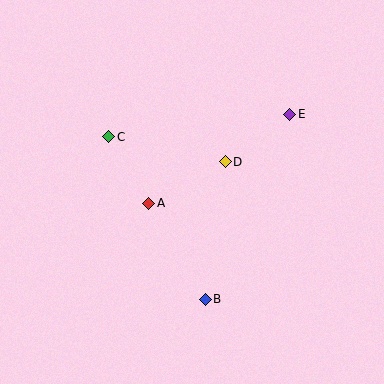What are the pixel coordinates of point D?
Point D is at (225, 162).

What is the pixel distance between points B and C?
The distance between B and C is 189 pixels.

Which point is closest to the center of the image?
Point A at (149, 203) is closest to the center.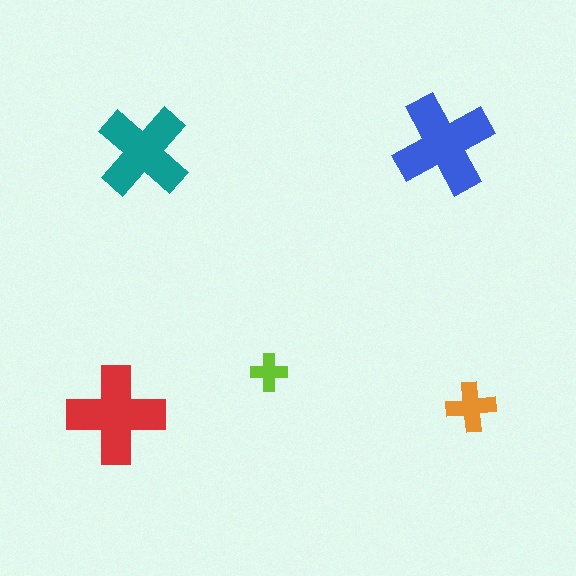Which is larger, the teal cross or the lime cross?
The teal one.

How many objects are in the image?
There are 5 objects in the image.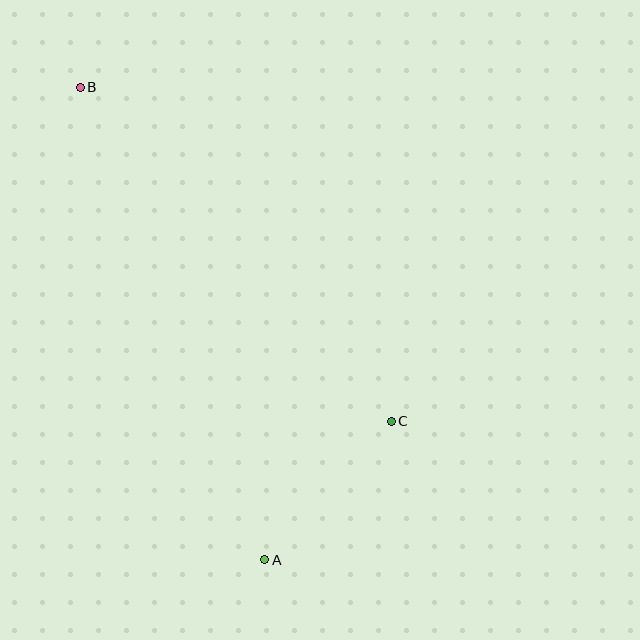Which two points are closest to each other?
Points A and C are closest to each other.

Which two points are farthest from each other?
Points A and B are farthest from each other.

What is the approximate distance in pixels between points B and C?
The distance between B and C is approximately 457 pixels.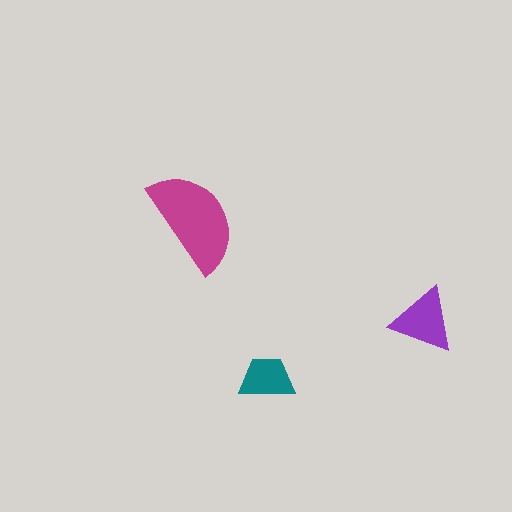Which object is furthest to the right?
The purple triangle is rightmost.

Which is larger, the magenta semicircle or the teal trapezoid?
The magenta semicircle.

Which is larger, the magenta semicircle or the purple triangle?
The magenta semicircle.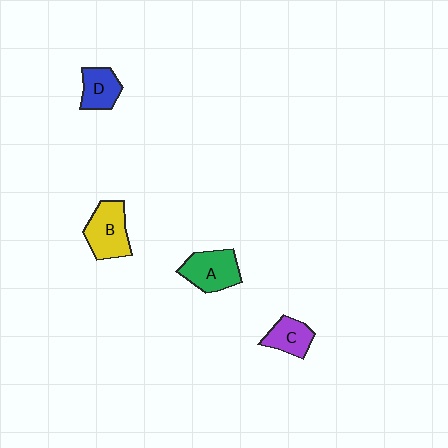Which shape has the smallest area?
Shape C (purple).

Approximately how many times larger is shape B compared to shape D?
Approximately 1.4 times.